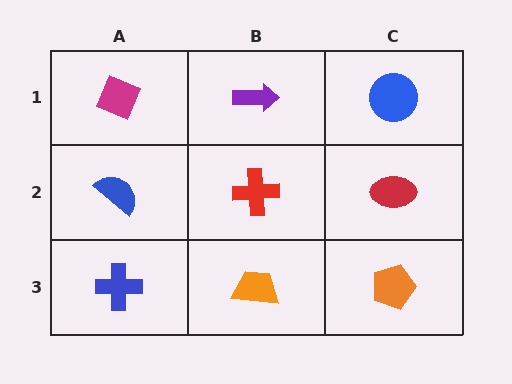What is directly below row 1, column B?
A red cross.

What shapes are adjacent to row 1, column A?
A blue semicircle (row 2, column A), a purple arrow (row 1, column B).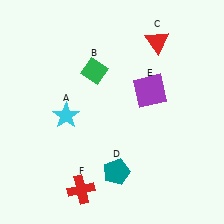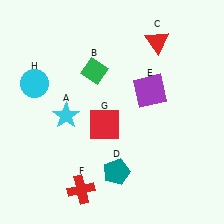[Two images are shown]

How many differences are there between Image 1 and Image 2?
There are 2 differences between the two images.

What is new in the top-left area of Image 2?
A cyan circle (H) was added in the top-left area of Image 2.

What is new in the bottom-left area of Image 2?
A red square (G) was added in the bottom-left area of Image 2.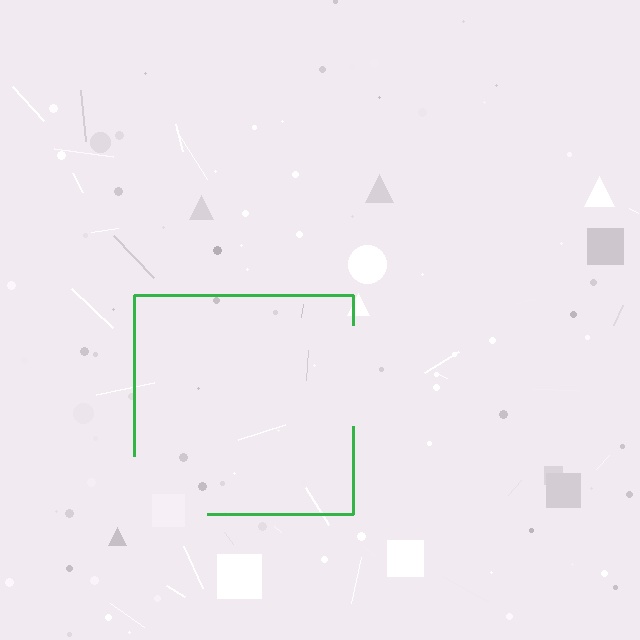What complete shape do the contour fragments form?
The contour fragments form a square.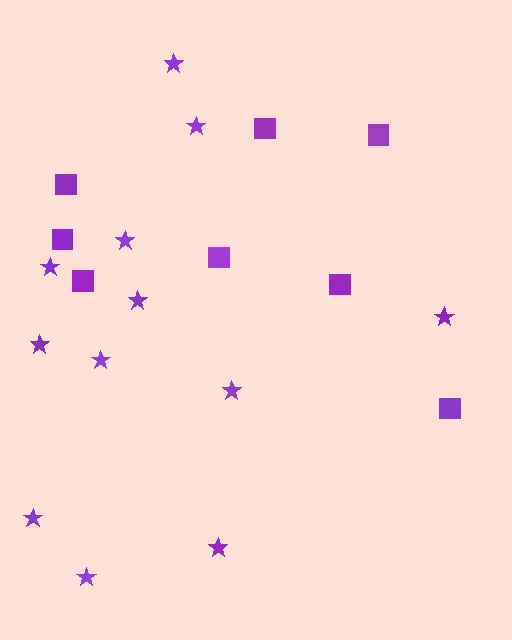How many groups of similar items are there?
There are 2 groups: one group of squares (8) and one group of stars (12).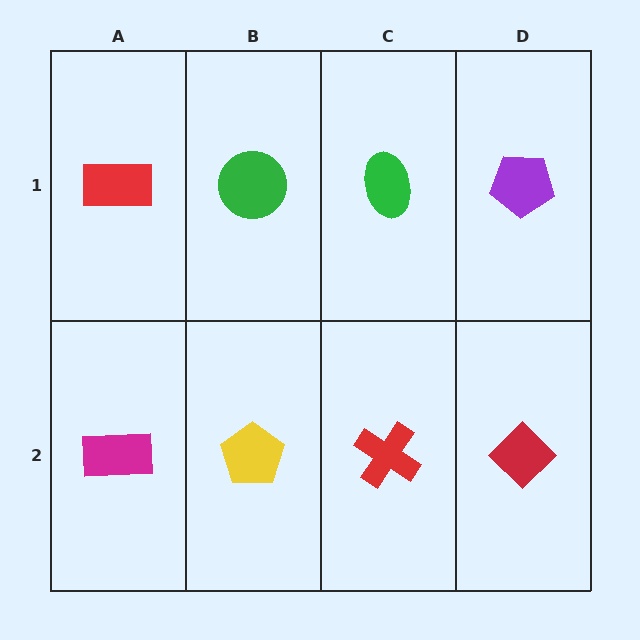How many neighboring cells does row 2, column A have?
2.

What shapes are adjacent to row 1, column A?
A magenta rectangle (row 2, column A), a green circle (row 1, column B).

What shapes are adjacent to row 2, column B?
A green circle (row 1, column B), a magenta rectangle (row 2, column A), a red cross (row 2, column C).